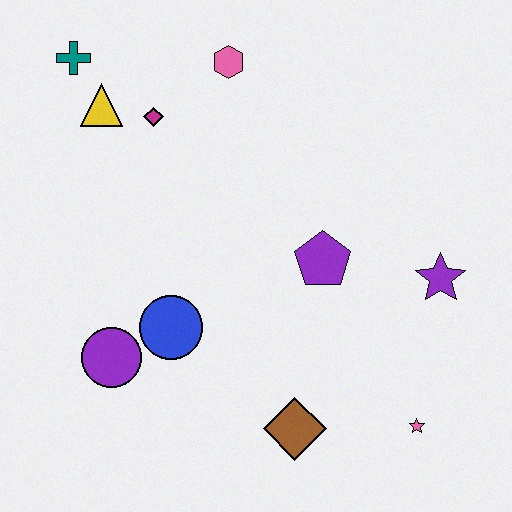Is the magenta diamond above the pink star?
Yes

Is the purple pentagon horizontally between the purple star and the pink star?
No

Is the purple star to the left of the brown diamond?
No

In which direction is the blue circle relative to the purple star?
The blue circle is to the left of the purple star.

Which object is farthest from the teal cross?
The pink star is farthest from the teal cross.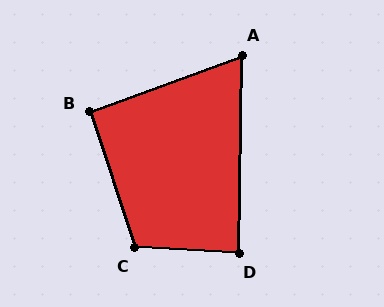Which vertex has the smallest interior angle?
A, at approximately 69 degrees.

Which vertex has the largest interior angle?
C, at approximately 111 degrees.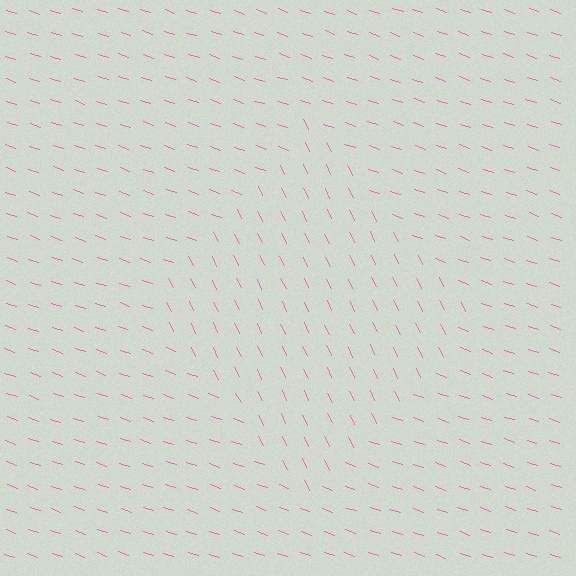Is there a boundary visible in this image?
Yes, there is a texture boundary formed by a change in line orientation.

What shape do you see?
I see a diamond.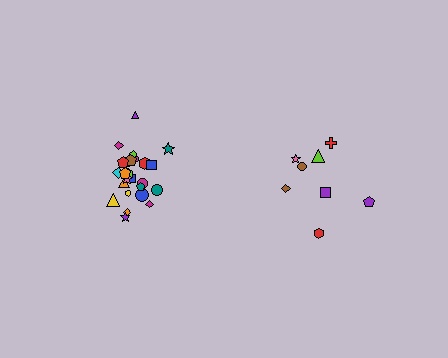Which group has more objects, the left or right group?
The left group.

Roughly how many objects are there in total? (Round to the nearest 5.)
Roughly 35 objects in total.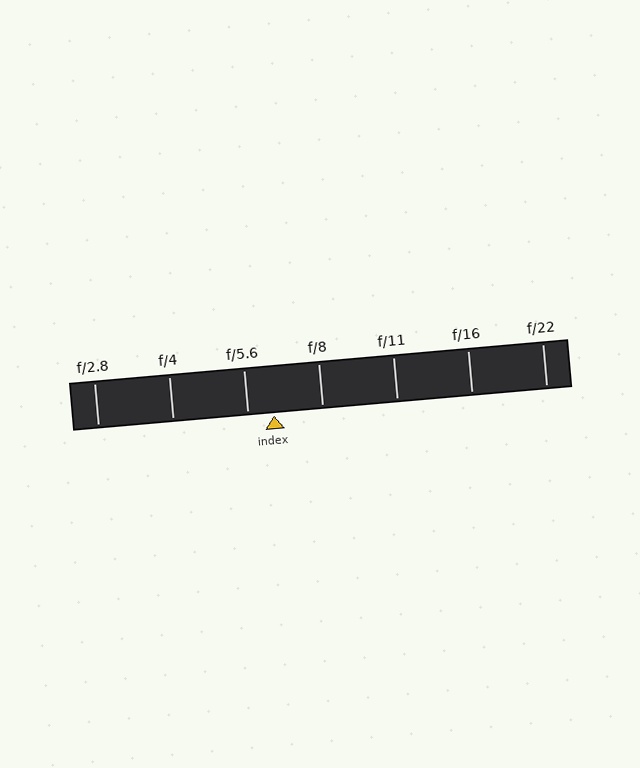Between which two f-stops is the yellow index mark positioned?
The index mark is between f/5.6 and f/8.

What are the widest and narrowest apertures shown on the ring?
The widest aperture shown is f/2.8 and the narrowest is f/22.